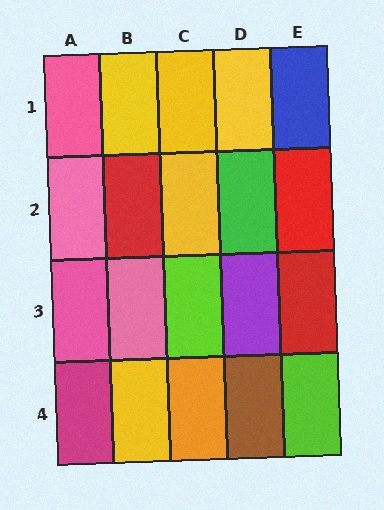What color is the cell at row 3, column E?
Red.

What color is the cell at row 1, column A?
Pink.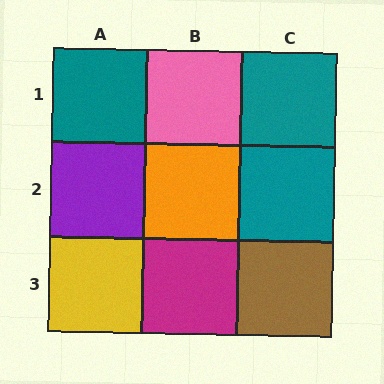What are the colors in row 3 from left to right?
Yellow, magenta, brown.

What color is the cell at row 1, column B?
Pink.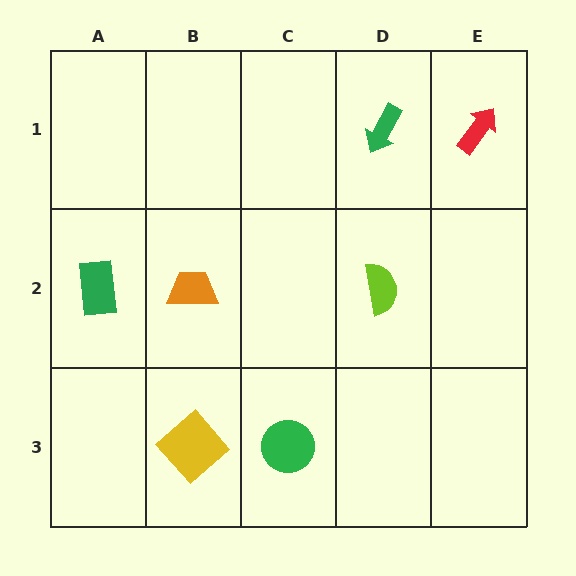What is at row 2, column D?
A lime semicircle.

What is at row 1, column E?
A red arrow.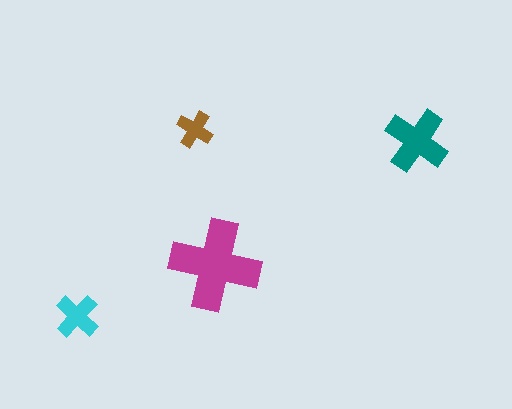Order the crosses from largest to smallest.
the magenta one, the teal one, the cyan one, the brown one.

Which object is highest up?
The brown cross is topmost.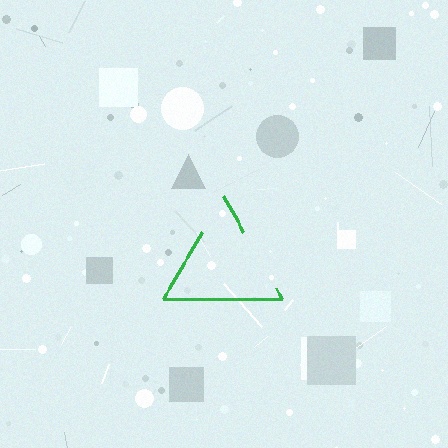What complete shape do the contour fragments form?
The contour fragments form a triangle.